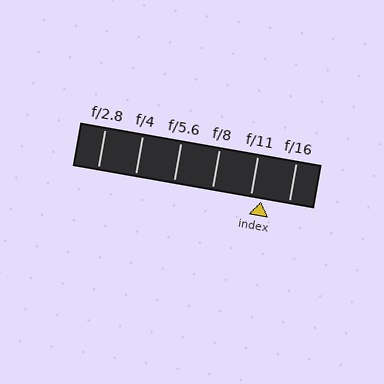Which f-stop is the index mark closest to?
The index mark is closest to f/11.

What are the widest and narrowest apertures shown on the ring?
The widest aperture shown is f/2.8 and the narrowest is f/16.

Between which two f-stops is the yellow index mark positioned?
The index mark is between f/11 and f/16.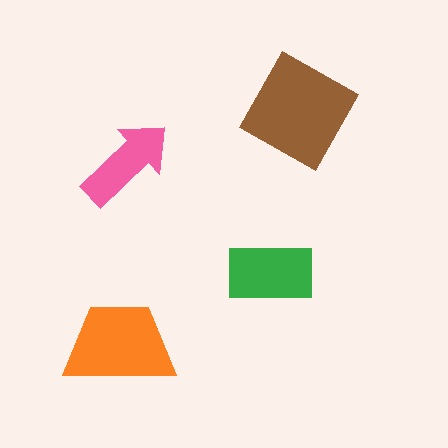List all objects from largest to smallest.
The brown diamond, the orange trapezoid, the green rectangle, the pink arrow.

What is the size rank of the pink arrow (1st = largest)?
4th.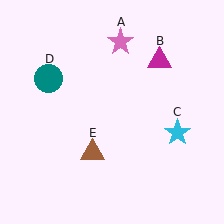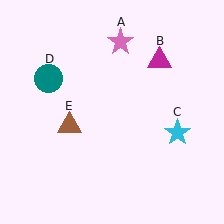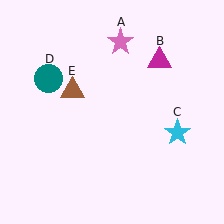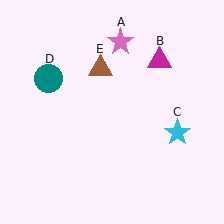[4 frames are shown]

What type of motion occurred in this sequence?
The brown triangle (object E) rotated clockwise around the center of the scene.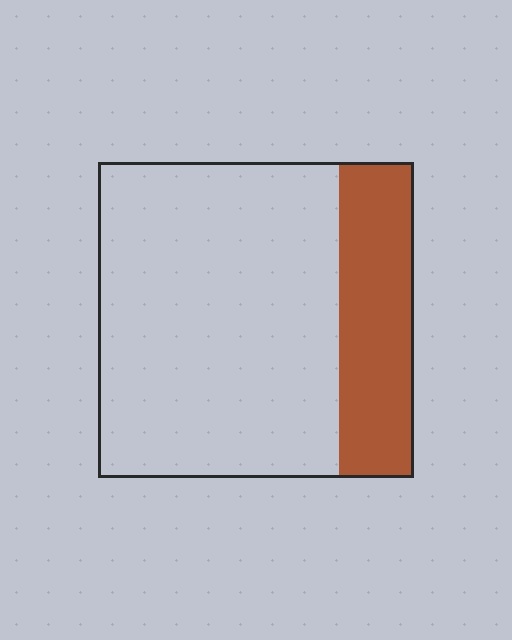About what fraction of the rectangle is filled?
About one quarter (1/4).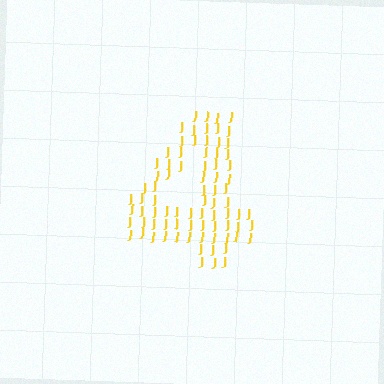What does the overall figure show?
The overall figure shows the digit 4.